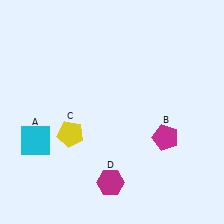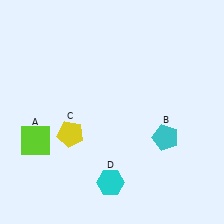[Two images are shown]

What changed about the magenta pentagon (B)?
In Image 1, B is magenta. In Image 2, it changed to cyan.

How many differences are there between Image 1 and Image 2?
There are 3 differences between the two images.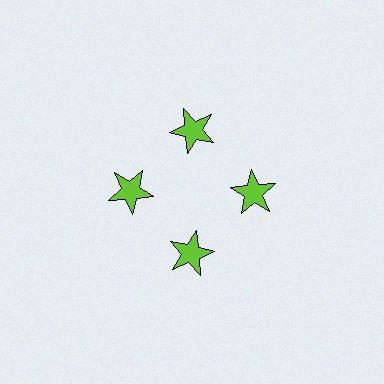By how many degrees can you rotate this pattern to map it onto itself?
The pattern maps onto itself every 90 degrees of rotation.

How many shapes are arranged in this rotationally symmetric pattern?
There are 4 shapes, arranged in 4 groups of 1.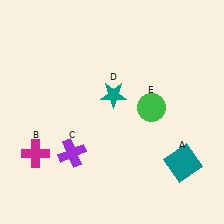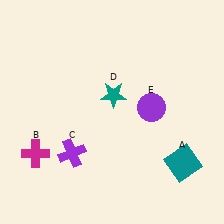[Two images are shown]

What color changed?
The circle (E) changed from green in Image 1 to purple in Image 2.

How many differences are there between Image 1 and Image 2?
There is 1 difference between the two images.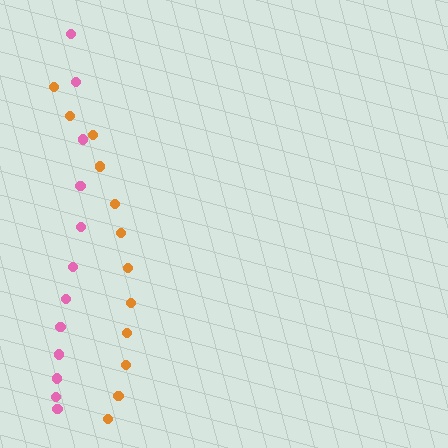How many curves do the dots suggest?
There are 2 distinct paths.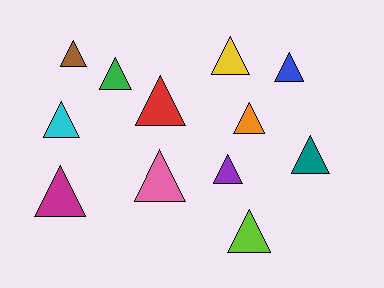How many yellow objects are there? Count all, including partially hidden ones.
There is 1 yellow object.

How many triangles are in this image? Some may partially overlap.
There are 12 triangles.